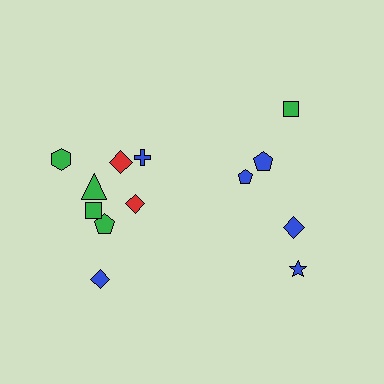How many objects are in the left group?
There are 8 objects.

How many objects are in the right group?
There are 5 objects.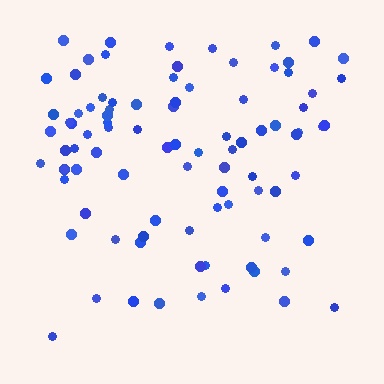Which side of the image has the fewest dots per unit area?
The bottom.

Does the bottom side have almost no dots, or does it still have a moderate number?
Still a moderate number, just noticeably fewer than the top.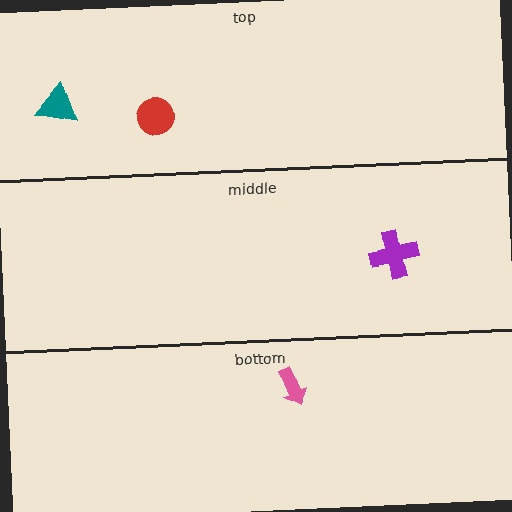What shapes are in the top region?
The red circle, the teal triangle.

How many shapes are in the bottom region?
1.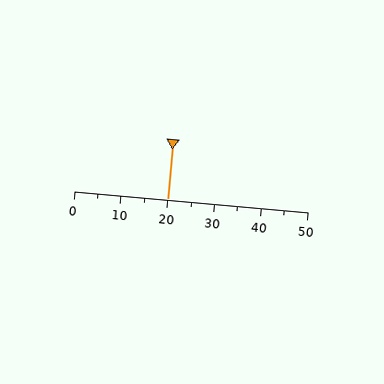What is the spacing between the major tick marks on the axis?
The major ticks are spaced 10 apart.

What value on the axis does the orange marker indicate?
The marker indicates approximately 20.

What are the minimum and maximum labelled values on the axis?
The axis runs from 0 to 50.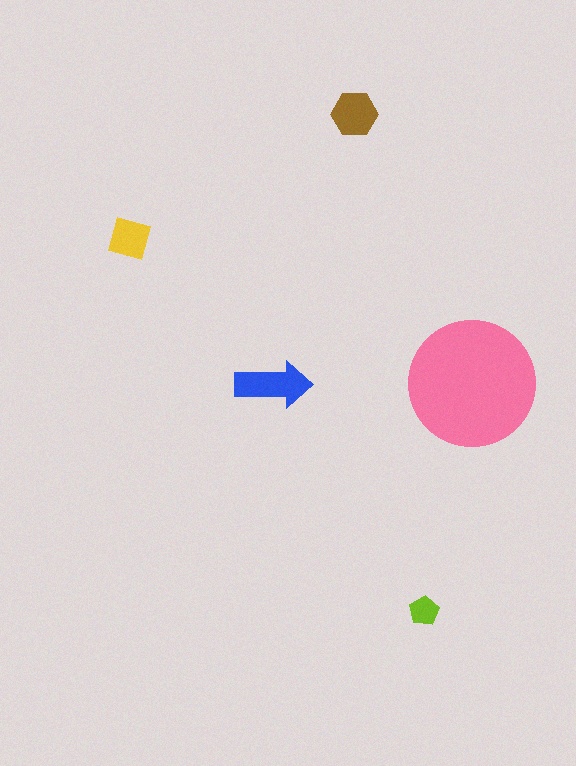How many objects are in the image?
There are 5 objects in the image.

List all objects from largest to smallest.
The pink circle, the blue arrow, the brown hexagon, the yellow diamond, the lime pentagon.